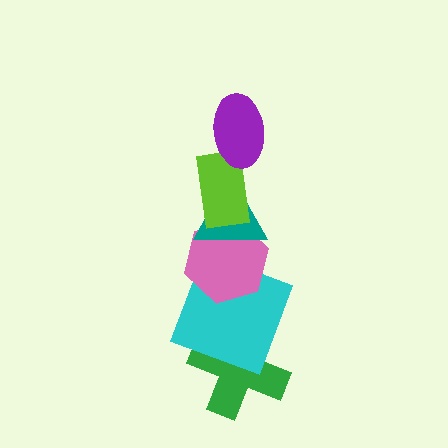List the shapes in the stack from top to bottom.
From top to bottom: the purple ellipse, the lime rectangle, the teal triangle, the pink hexagon, the cyan square, the green cross.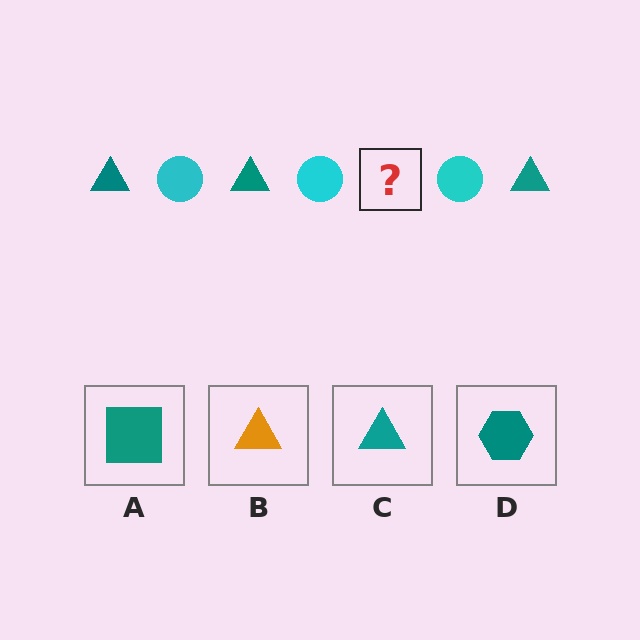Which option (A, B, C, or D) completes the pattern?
C.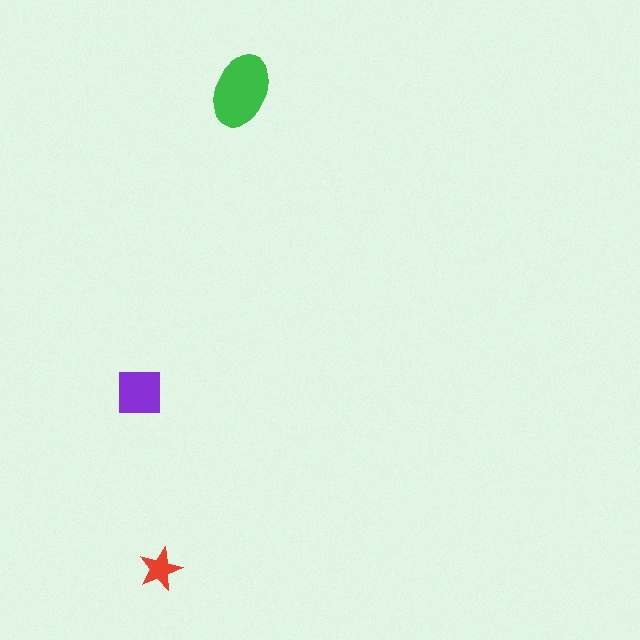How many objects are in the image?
There are 3 objects in the image.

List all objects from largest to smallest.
The green ellipse, the purple square, the red star.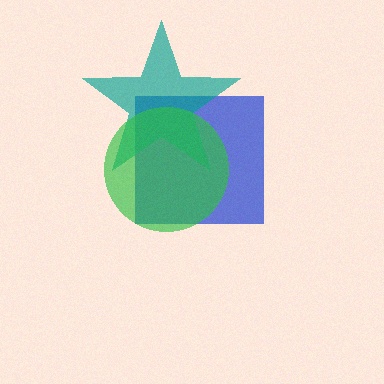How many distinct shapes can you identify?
There are 3 distinct shapes: a blue square, a teal star, a green circle.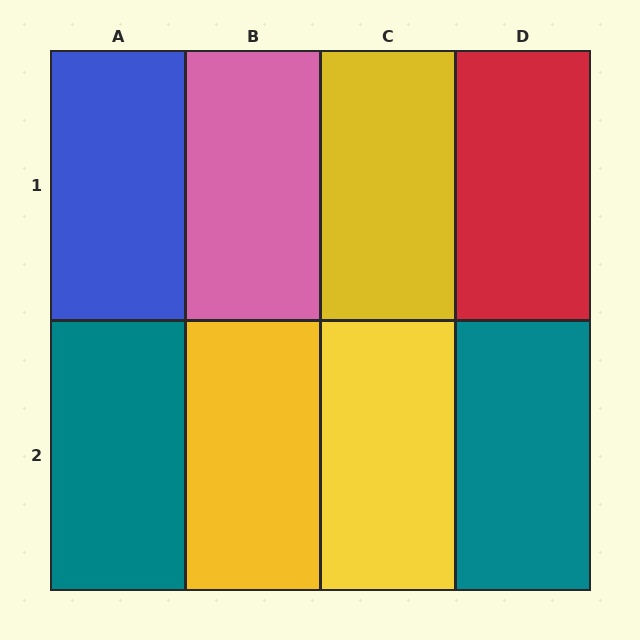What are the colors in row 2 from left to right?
Teal, yellow, yellow, teal.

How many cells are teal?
2 cells are teal.